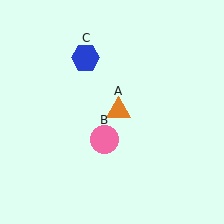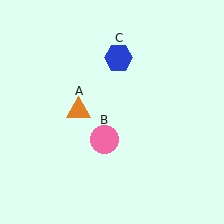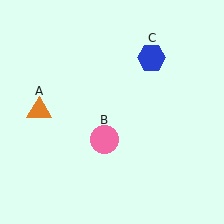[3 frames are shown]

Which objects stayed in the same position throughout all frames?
Pink circle (object B) remained stationary.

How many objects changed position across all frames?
2 objects changed position: orange triangle (object A), blue hexagon (object C).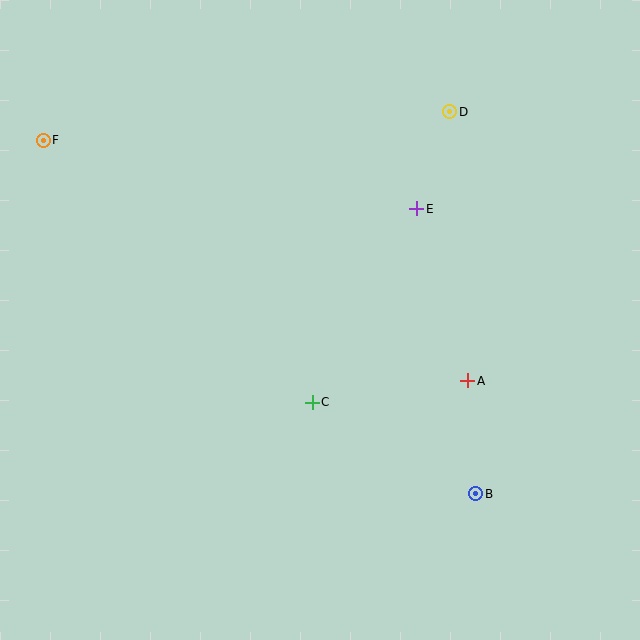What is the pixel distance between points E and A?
The distance between E and A is 179 pixels.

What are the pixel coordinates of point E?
Point E is at (417, 209).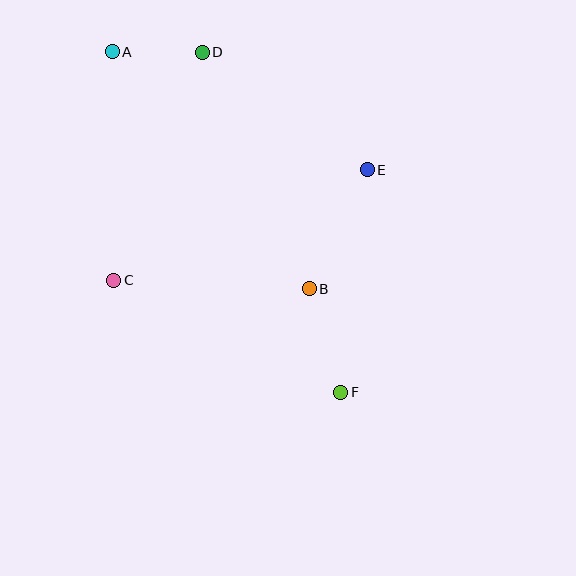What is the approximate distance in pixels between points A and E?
The distance between A and E is approximately 281 pixels.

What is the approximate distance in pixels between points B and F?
The distance between B and F is approximately 108 pixels.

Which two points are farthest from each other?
Points A and F are farthest from each other.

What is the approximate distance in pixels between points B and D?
The distance between B and D is approximately 259 pixels.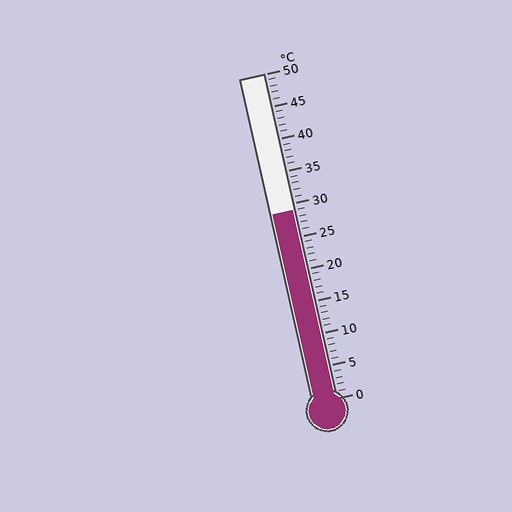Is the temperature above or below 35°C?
The temperature is below 35°C.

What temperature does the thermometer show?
The thermometer shows approximately 29°C.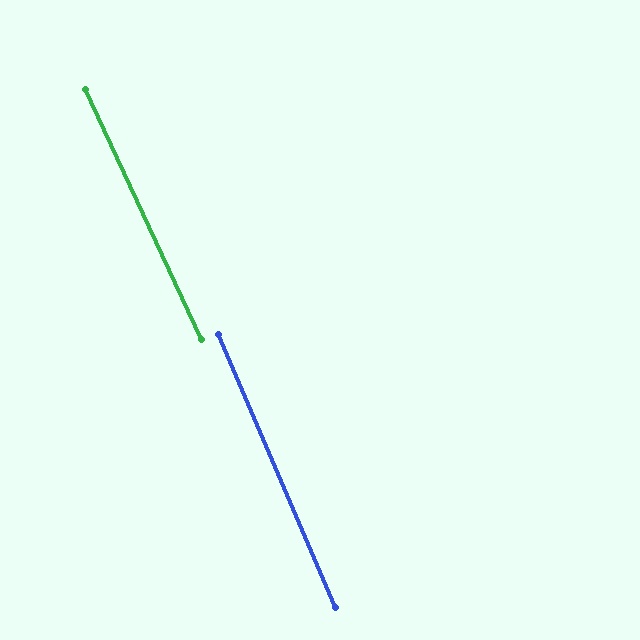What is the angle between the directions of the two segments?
Approximately 2 degrees.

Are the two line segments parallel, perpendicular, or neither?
Parallel — their directions differ by only 1.8°.